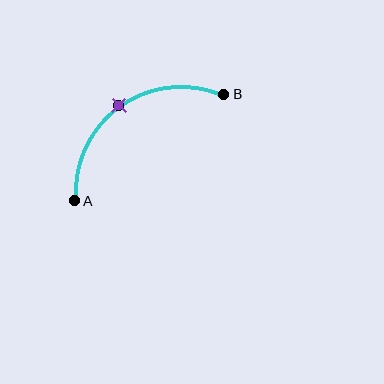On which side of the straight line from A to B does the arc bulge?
The arc bulges above and to the left of the straight line connecting A and B.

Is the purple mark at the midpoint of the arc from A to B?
Yes. The purple mark lies on the arc at equal arc-length from both A and B — it is the arc midpoint.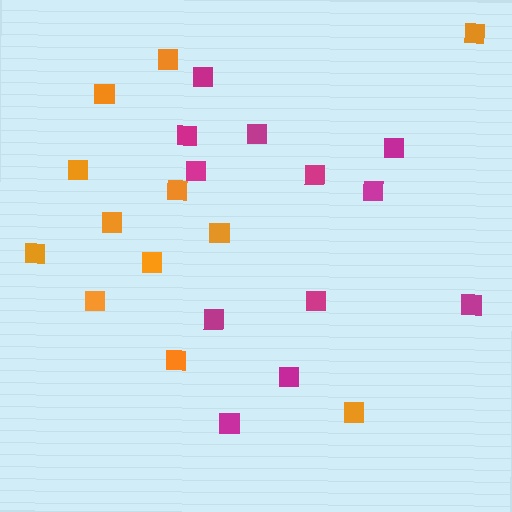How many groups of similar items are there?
There are 2 groups: one group of orange squares (12) and one group of magenta squares (12).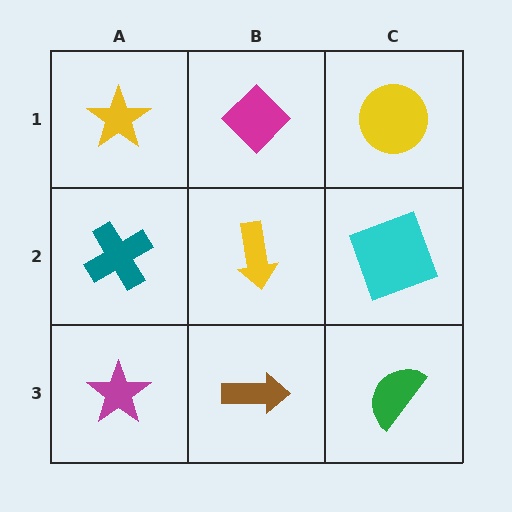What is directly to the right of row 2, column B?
A cyan square.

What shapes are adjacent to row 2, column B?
A magenta diamond (row 1, column B), a brown arrow (row 3, column B), a teal cross (row 2, column A), a cyan square (row 2, column C).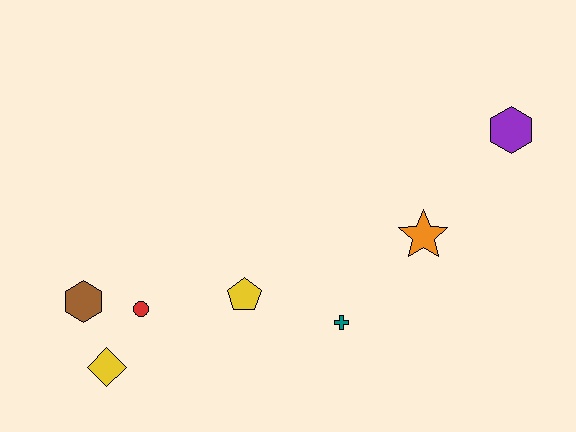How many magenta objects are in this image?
There are no magenta objects.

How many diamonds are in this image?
There is 1 diamond.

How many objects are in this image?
There are 7 objects.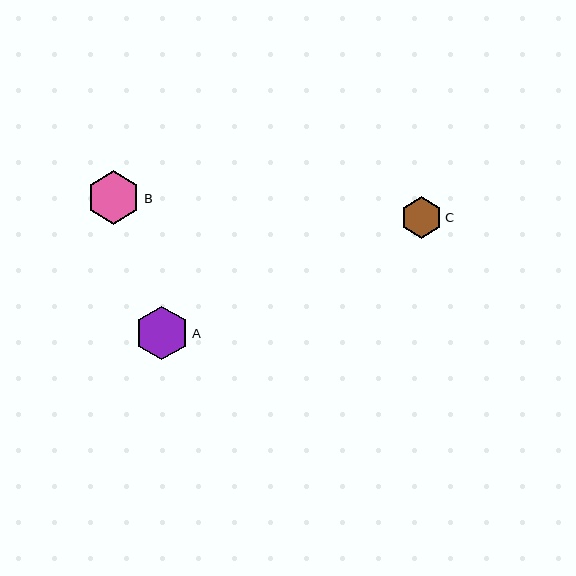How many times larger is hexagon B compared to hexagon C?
Hexagon B is approximately 1.3 times the size of hexagon C.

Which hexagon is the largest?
Hexagon A is the largest with a size of approximately 54 pixels.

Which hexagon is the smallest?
Hexagon C is the smallest with a size of approximately 41 pixels.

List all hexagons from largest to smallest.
From largest to smallest: A, B, C.